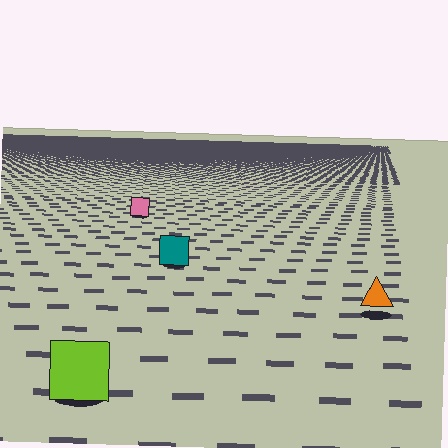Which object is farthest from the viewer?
The pink square is farthest from the viewer. It appears smaller and the ground texture around it is denser.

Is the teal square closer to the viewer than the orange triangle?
No. The orange triangle is closer — you can tell from the texture gradient: the ground texture is coarser near it.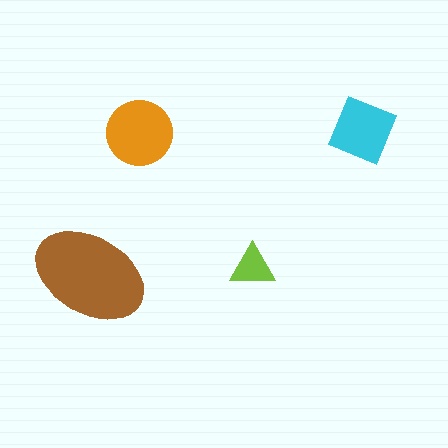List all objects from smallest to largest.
The lime triangle, the cyan diamond, the orange circle, the brown ellipse.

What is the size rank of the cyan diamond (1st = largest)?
3rd.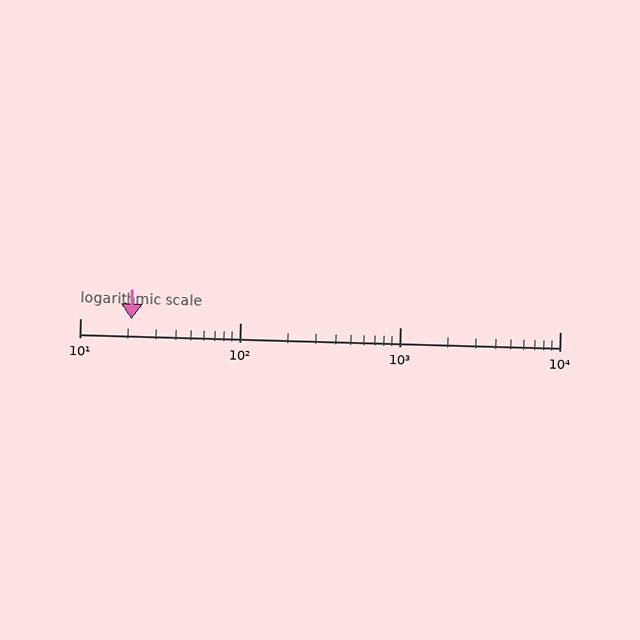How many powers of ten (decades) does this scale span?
The scale spans 3 decades, from 10 to 10000.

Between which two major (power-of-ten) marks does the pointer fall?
The pointer is between 10 and 100.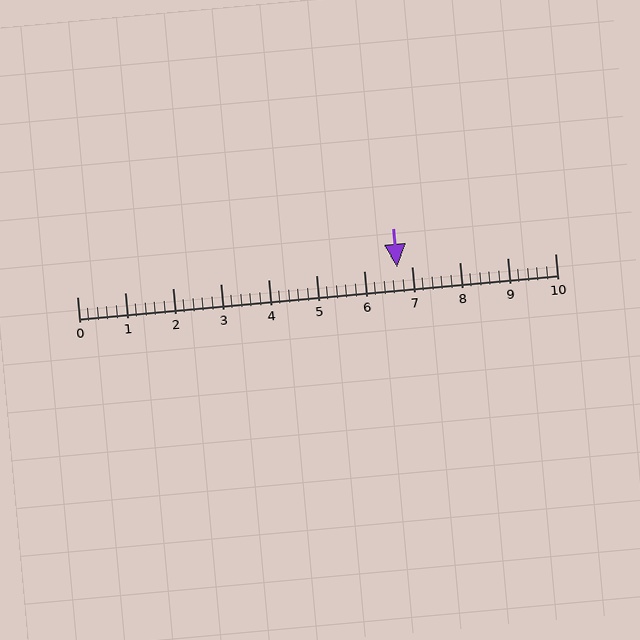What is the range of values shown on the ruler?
The ruler shows values from 0 to 10.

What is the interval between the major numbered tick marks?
The major tick marks are spaced 1 units apart.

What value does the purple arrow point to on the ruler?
The purple arrow points to approximately 6.7.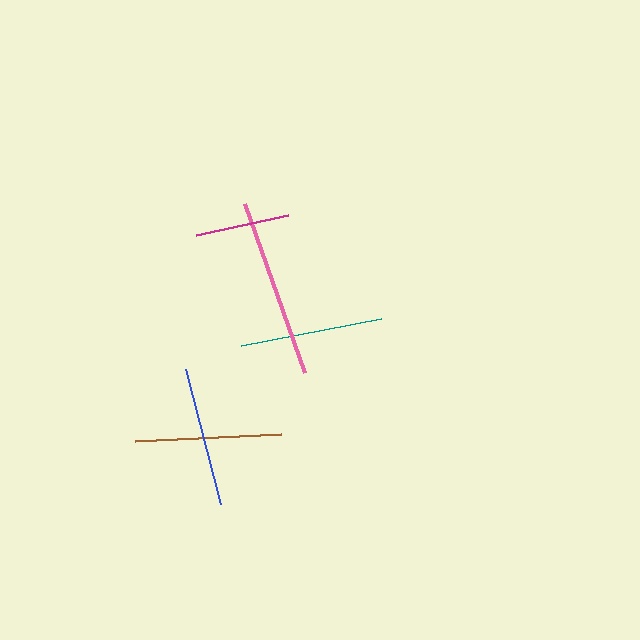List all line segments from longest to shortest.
From longest to shortest: pink, brown, teal, blue, magenta.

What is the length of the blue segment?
The blue segment is approximately 140 pixels long.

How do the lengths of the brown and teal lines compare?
The brown and teal lines are approximately the same length.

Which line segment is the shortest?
The magenta line is the shortest at approximately 94 pixels.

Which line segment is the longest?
The pink line is the longest at approximately 179 pixels.